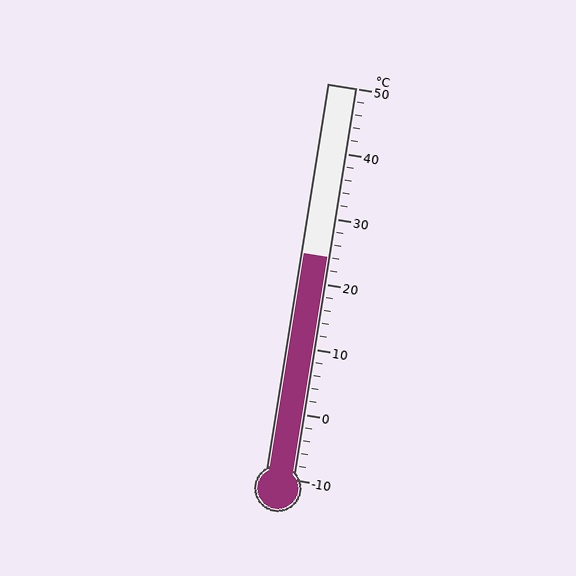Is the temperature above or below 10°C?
The temperature is above 10°C.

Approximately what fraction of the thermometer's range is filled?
The thermometer is filled to approximately 55% of its range.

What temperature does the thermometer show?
The thermometer shows approximately 24°C.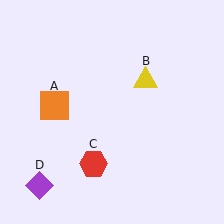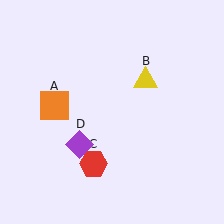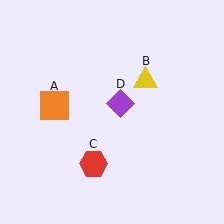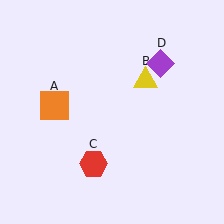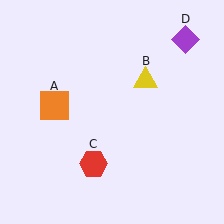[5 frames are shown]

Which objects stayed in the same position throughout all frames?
Orange square (object A) and yellow triangle (object B) and red hexagon (object C) remained stationary.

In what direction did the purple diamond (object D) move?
The purple diamond (object D) moved up and to the right.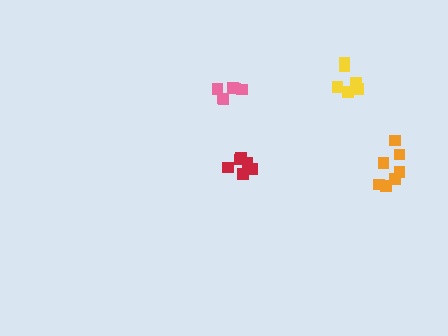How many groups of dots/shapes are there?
There are 4 groups.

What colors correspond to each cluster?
The clusters are colored: orange, red, pink, yellow.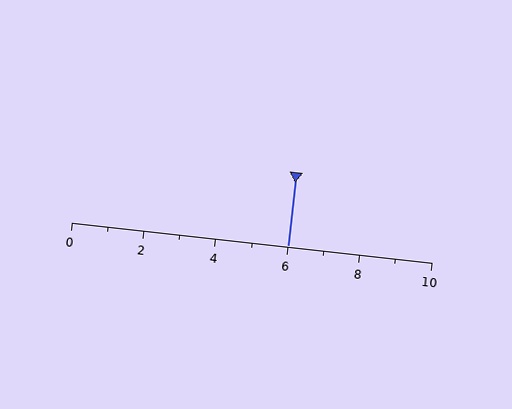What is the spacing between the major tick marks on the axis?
The major ticks are spaced 2 apart.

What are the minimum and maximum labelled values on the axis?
The axis runs from 0 to 10.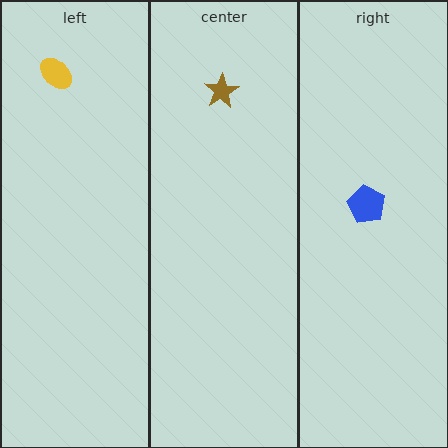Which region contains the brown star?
The center region.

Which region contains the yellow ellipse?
The left region.